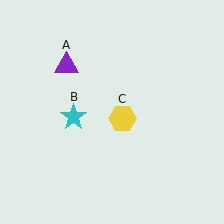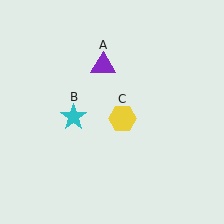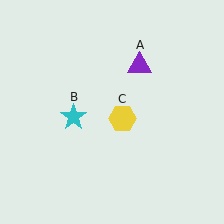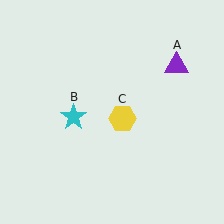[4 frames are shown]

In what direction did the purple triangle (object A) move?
The purple triangle (object A) moved right.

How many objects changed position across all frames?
1 object changed position: purple triangle (object A).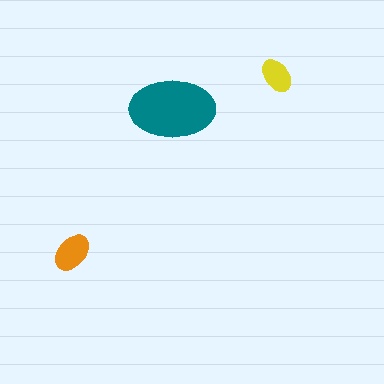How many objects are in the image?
There are 3 objects in the image.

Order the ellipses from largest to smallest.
the teal one, the orange one, the yellow one.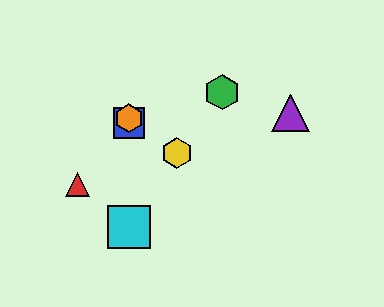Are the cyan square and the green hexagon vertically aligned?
No, the cyan square is at x≈129 and the green hexagon is at x≈222.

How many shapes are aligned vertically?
3 shapes (the blue square, the orange hexagon, the cyan square) are aligned vertically.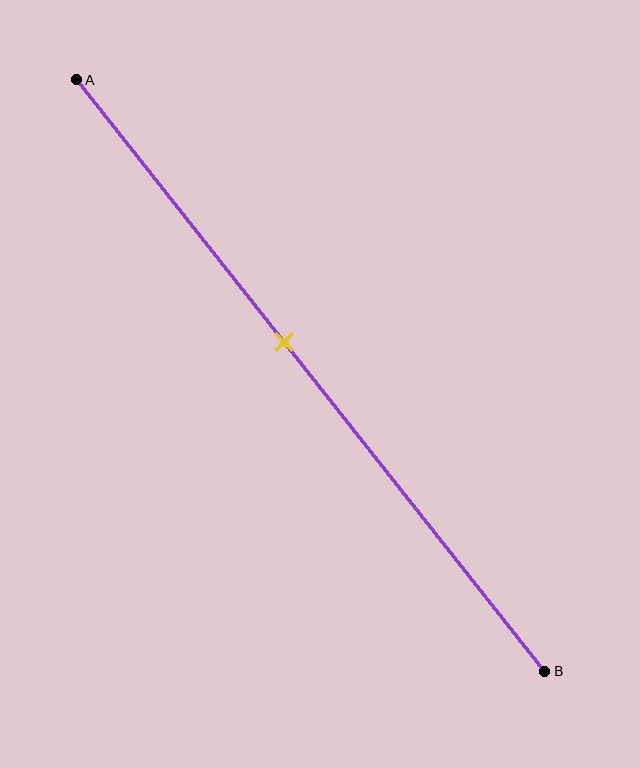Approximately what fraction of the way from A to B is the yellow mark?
The yellow mark is approximately 45% of the way from A to B.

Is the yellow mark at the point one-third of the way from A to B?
No, the mark is at about 45% from A, not at the 33% one-third point.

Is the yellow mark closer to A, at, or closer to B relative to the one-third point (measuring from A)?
The yellow mark is closer to point B than the one-third point of segment AB.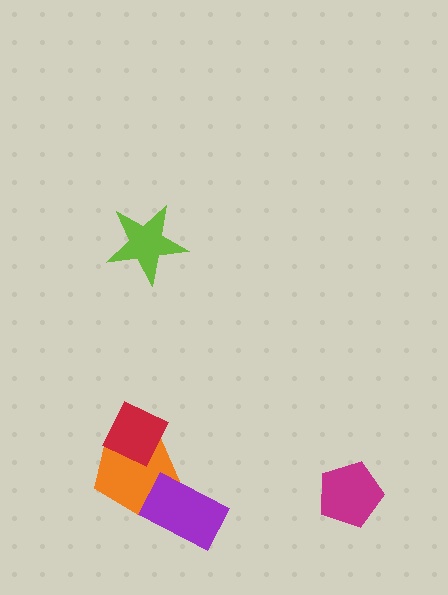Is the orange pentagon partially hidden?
Yes, it is partially covered by another shape.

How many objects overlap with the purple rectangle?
1 object overlaps with the purple rectangle.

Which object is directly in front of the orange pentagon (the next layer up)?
The red diamond is directly in front of the orange pentagon.